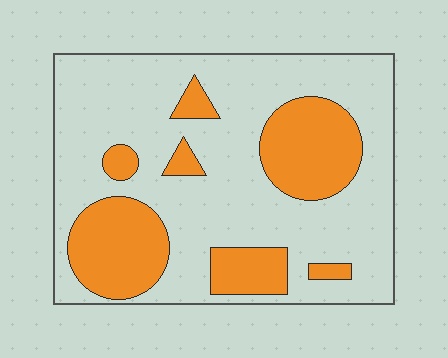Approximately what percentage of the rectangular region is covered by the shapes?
Approximately 30%.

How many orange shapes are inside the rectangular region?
7.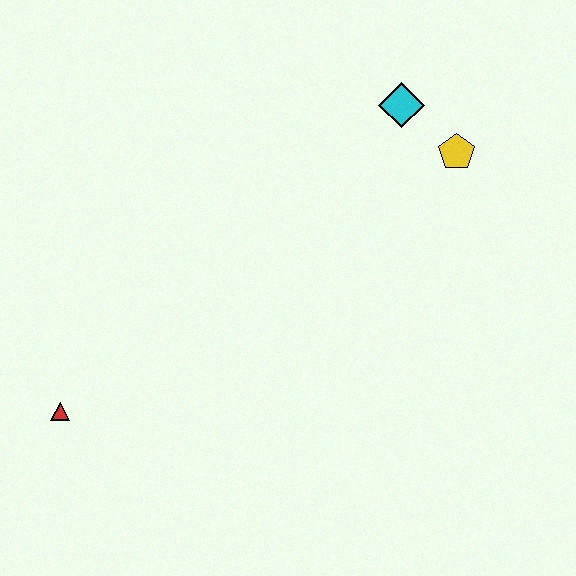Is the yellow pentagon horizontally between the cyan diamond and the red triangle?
No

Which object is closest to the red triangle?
The cyan diamond is closest to the red triangle.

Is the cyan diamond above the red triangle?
Yes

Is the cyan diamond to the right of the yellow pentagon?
No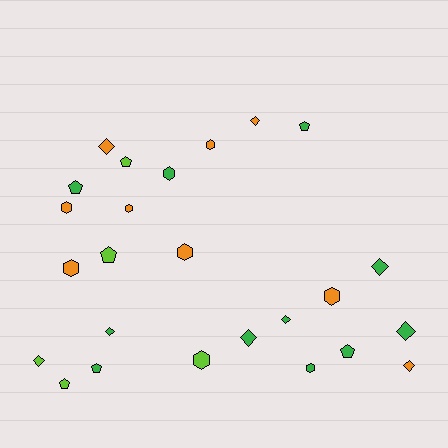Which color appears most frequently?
Green, with 11 objects.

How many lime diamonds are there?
There is 1 lime diamond.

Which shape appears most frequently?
Diamond, with 9 objects.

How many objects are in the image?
There are 25 objects.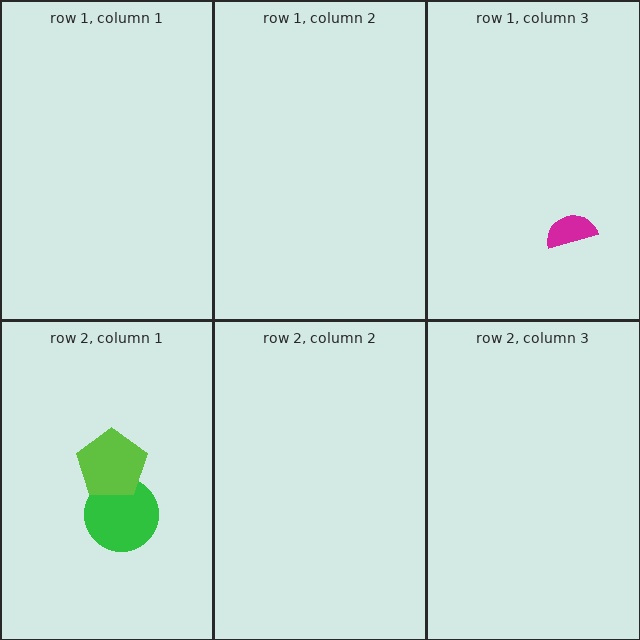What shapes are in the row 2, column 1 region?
The green circle, the lime pentagon.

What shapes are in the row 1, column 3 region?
The magenta semicircle.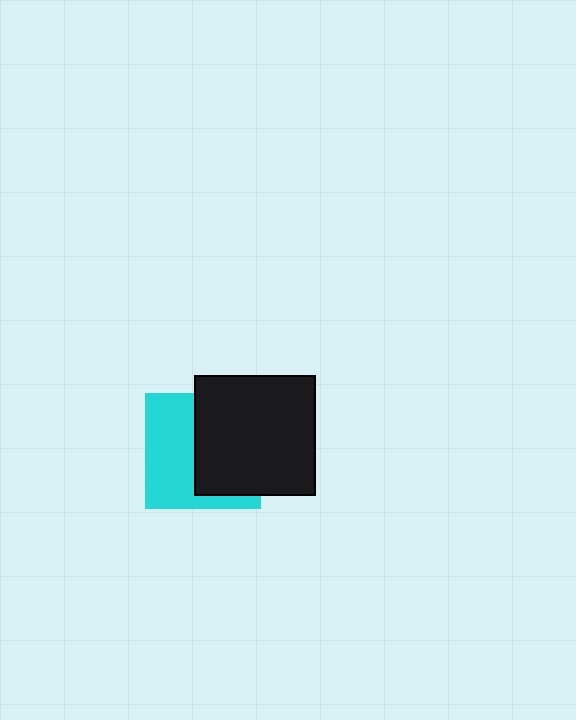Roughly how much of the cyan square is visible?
About half of it is visible (roughly 48%).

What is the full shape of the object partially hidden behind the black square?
The partially hidden object is a cyan square.